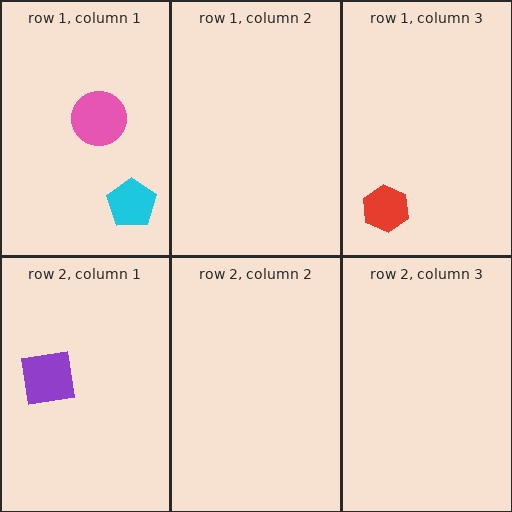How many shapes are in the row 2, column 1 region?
1.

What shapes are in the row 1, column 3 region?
The red hexagon.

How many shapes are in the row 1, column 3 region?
1.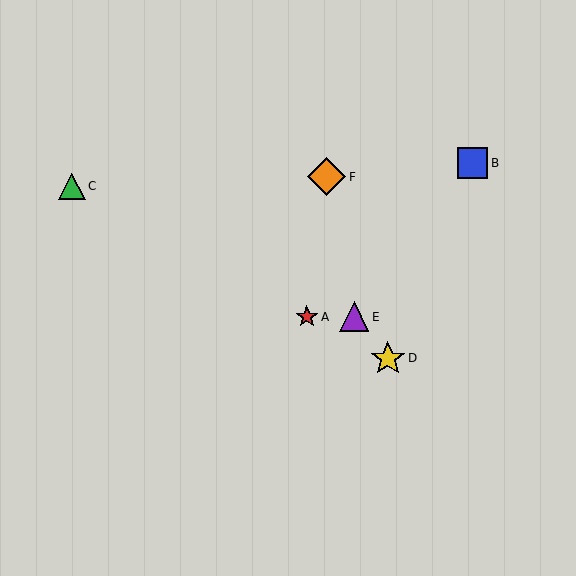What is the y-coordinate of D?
Object D is at y≈358.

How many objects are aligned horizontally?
2 objects (A, E) are aligned horizontally.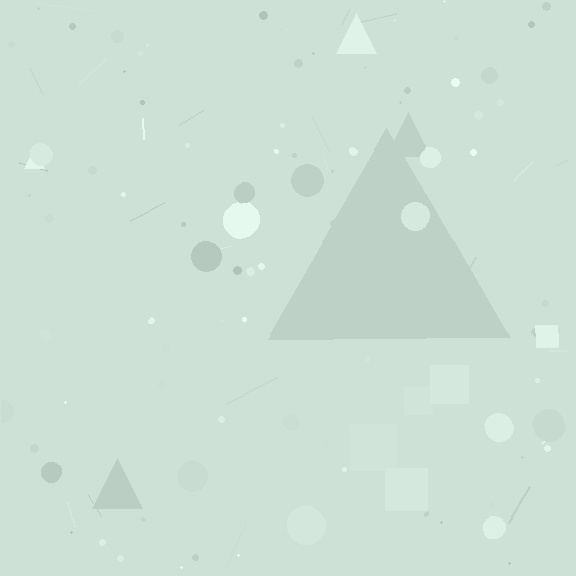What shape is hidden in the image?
A triangle is hidden in the image.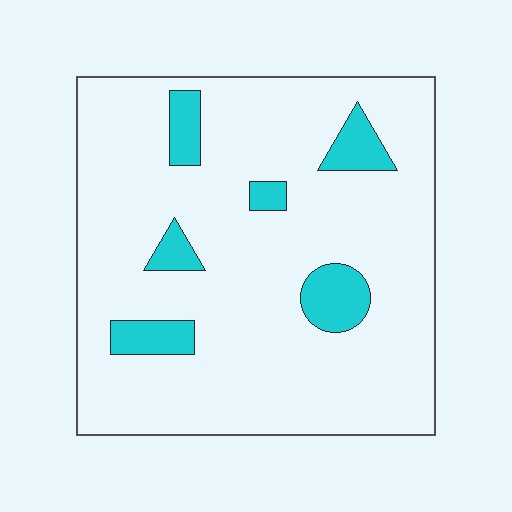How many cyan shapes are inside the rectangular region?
6.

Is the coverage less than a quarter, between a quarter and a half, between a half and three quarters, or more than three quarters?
Less than a quarter.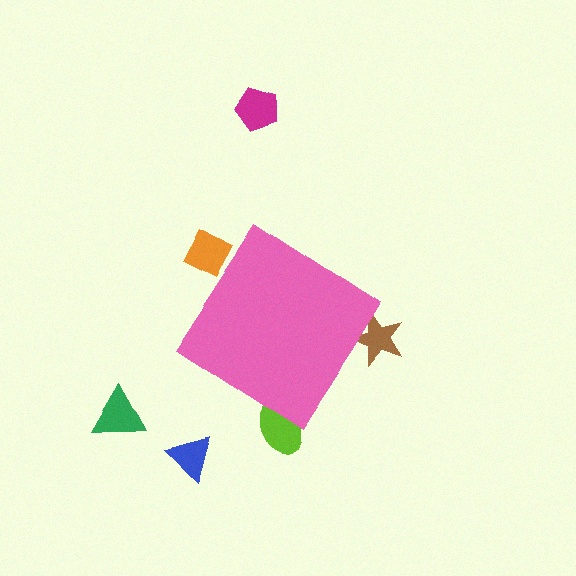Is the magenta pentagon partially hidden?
No, the magenta pentagon is fully visible.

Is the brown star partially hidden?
Yes, the brown star is partially hidden behind the pink diamond.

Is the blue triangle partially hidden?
No, the blue triangle is fully visible.